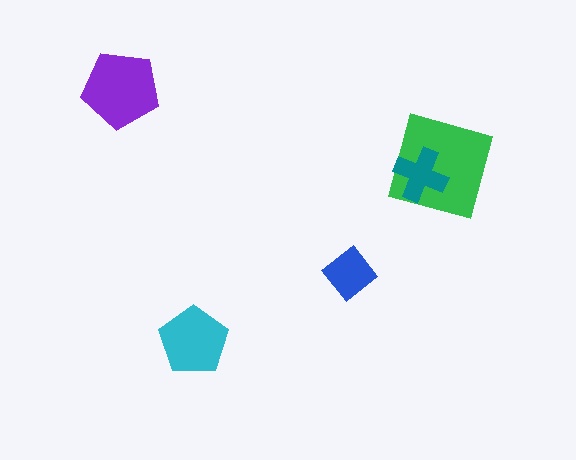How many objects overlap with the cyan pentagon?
0 objects overlap with the cyan pentagon.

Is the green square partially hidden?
Yes, it is partially covered by another shape.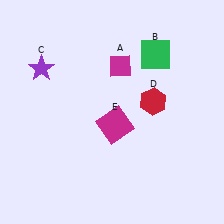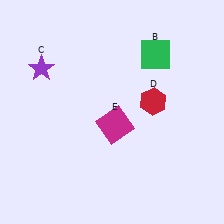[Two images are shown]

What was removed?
The magenta diamond (A) was removed in Image 2.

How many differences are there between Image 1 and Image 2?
There is 1 difference between the two images.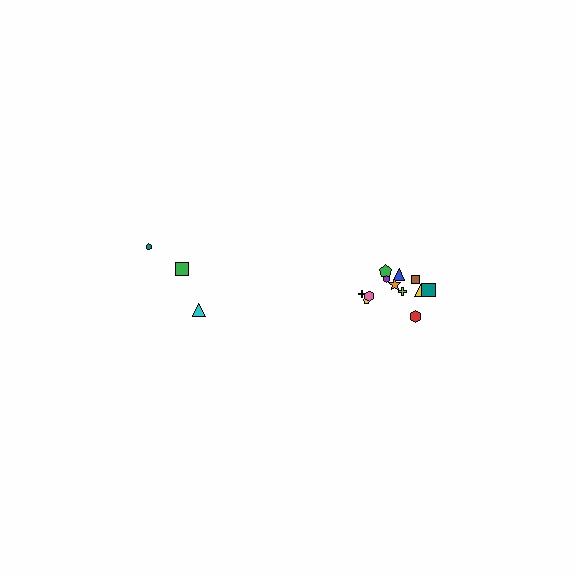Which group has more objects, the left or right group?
The right group.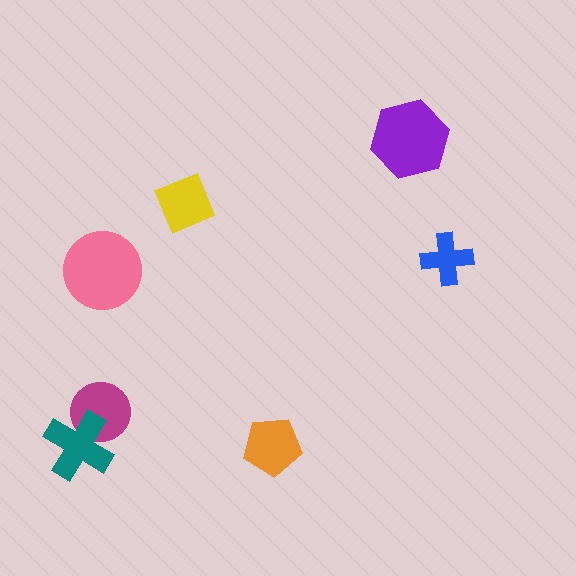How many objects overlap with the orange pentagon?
0 objects overlap with the orange pentagon.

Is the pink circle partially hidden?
No, no other shape covers it.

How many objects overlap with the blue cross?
0 objects overlap with the blue cross.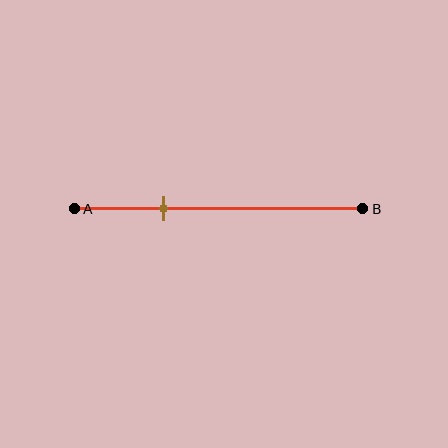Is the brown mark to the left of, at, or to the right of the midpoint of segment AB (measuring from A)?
The brown mark is to the left of the midpoint of segment AB.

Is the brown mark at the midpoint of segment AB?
No, the mark is at about 30% from A, not at the 50% midpoint.